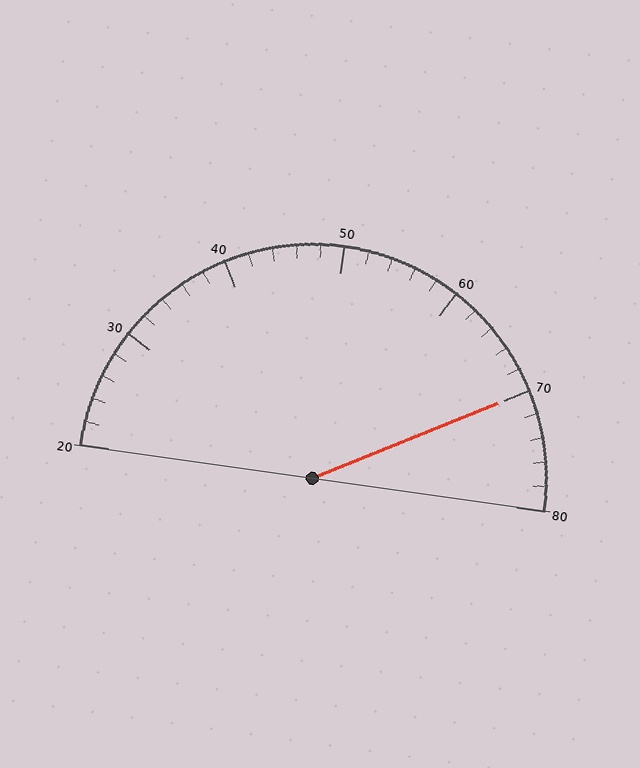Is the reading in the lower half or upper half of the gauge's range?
The reading is in the upper half of the range (20 to 80).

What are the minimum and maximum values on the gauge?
The gauge ranges from 20 to 80.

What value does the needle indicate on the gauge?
The needle indicates approximately 70.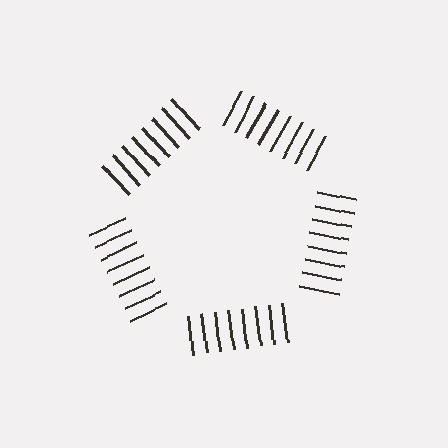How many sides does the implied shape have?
5 sides — the line-ends trace a pentagon.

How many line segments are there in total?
40 — 8 along each of the 5 edges.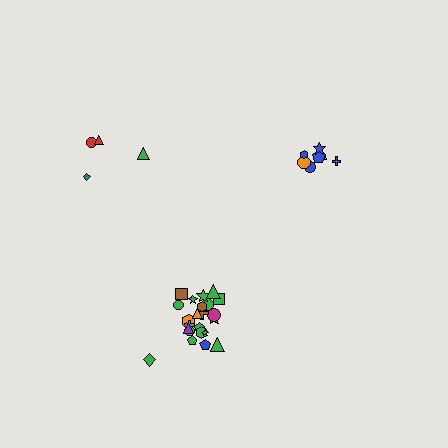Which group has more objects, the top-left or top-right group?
The top-right group.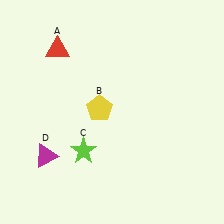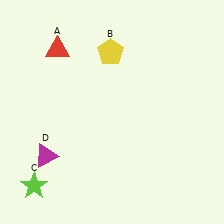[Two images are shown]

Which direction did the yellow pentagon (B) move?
The yellow pentagon (B) moved up.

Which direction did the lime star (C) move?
The lime star (C) moved left.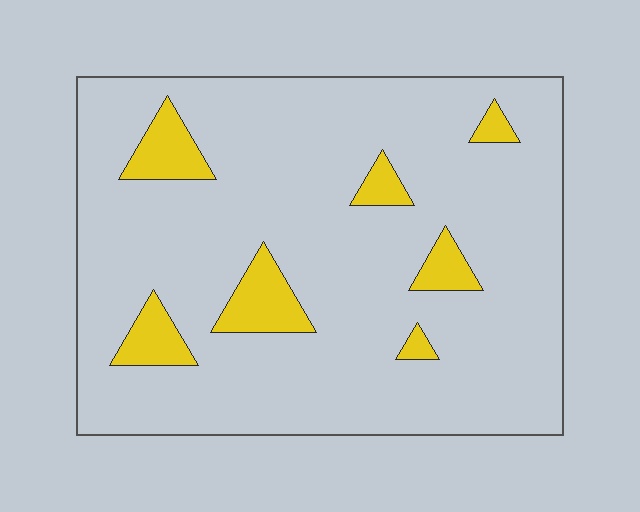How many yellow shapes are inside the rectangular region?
7.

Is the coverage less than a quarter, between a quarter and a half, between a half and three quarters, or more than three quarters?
Less than a quarter.